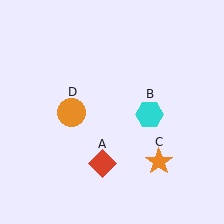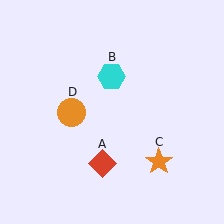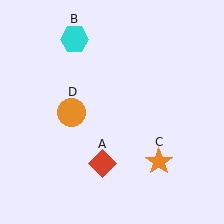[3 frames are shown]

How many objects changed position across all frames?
1 object changed position: cyan hexagon (object B).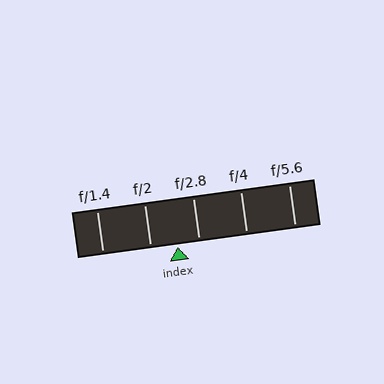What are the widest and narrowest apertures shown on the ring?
The widest aperture shown is f/1.4 and the narrowest is f/5.6.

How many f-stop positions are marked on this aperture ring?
There are 5 f-stop positions marked.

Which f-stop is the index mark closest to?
The index mark is closest to f/2.8.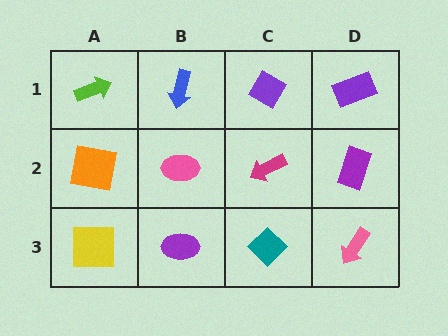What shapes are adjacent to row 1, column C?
A magenta arrow (row 2, column C), a blue arrow (row 1, column B), a purple rectangle (row 1, column D).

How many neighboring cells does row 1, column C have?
3.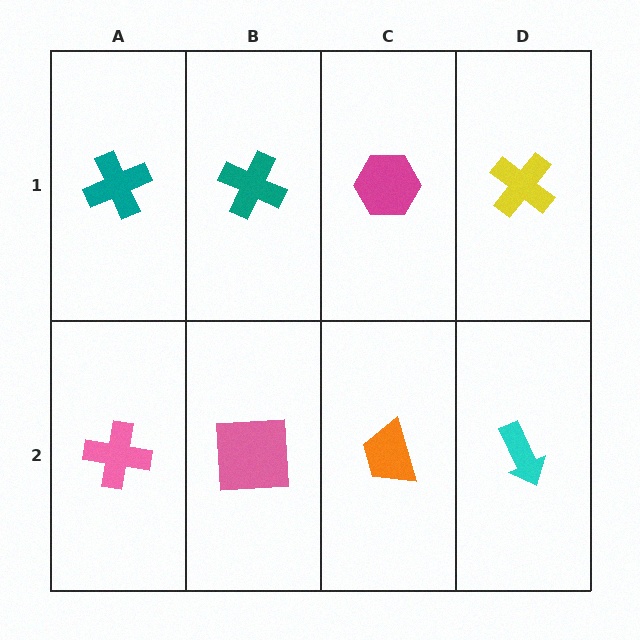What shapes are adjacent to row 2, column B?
A teal cross (row 1, column B), a pink cross (row 2, column A), an orange trapezoid (row 2, column C).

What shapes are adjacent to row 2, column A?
A teal cross (row 1, column A), a pink square (row 2, column B).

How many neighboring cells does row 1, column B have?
3.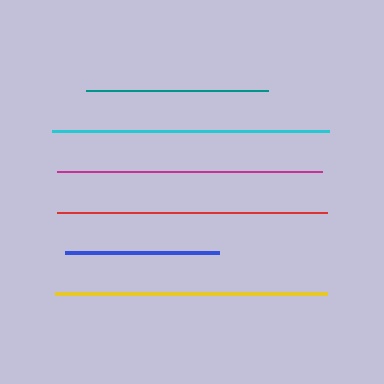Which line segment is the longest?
The cyan line is the longest at approximately 277 pixels.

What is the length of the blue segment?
The blue segment is approximately 155 pixels long.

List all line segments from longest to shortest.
From longest to shortest: cyan, yellow, red, magenta, teal, blue.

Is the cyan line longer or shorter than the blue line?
The cyan line is longer than the blue line.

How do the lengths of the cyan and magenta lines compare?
The cyan and magenta lines are approximately the same length.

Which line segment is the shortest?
The blue line is the shortest at approximately 155 pixels.